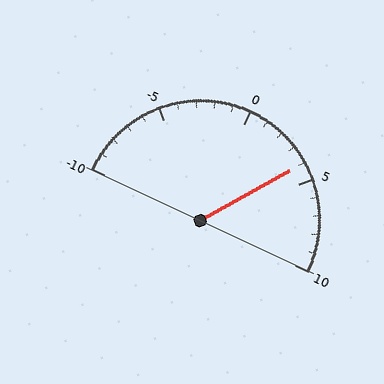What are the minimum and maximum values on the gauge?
The gauge ranges from -10 to 10.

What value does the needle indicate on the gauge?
The needle indicates approximately 4.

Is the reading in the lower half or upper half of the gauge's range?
The reading is in the upper half of the range (-10 to 10).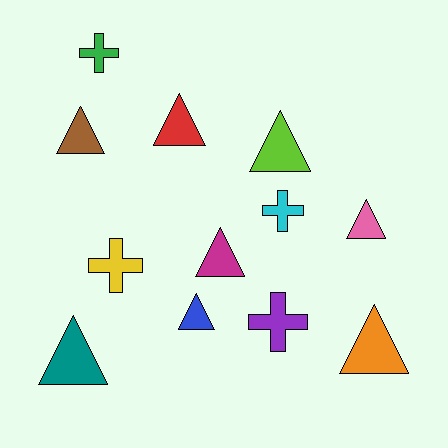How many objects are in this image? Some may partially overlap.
There are 12 objects.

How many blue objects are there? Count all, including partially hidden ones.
There is 1 blue object.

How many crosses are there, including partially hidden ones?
There are 4 crosses.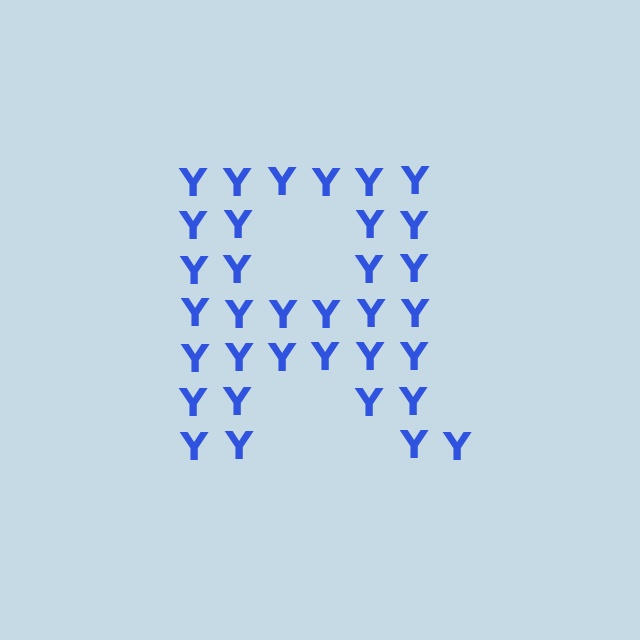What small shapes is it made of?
It is made of small letter Y's.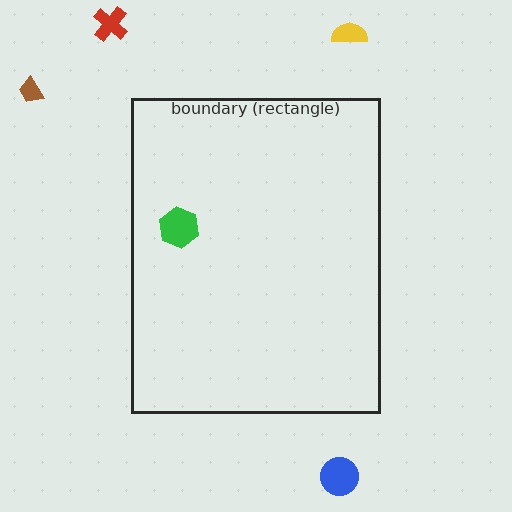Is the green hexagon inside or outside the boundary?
Inside.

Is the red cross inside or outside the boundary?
Outside.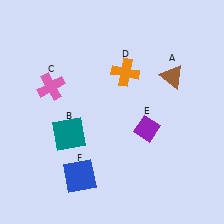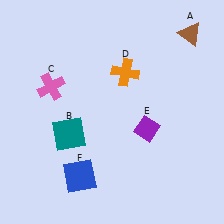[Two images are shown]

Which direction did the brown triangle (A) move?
The brown triangle (A) moved up.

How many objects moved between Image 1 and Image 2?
1 object moved between the two images.